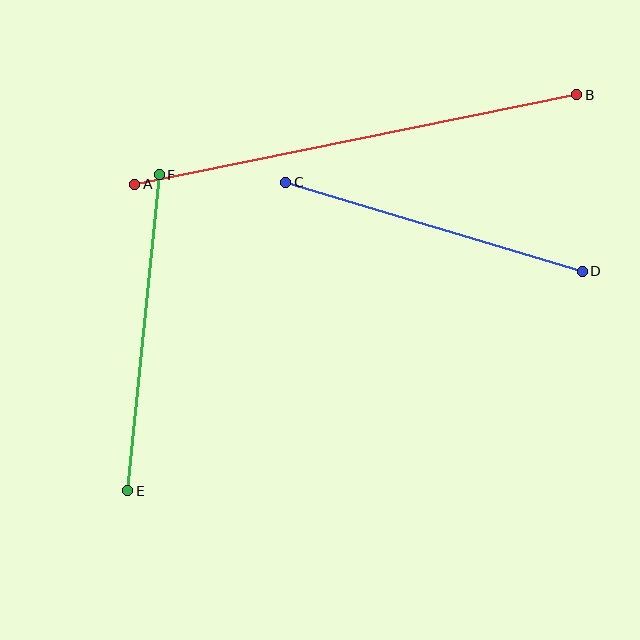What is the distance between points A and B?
The distance is approximately 451 pixels.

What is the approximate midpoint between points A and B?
The midpoint is at approximately (356, 140) pixels.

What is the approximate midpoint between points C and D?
The midpoint is at approximately (434, 227) pixels.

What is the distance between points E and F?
The distance is approximately 318 pixels.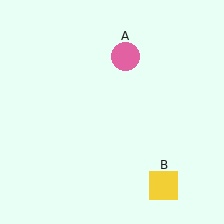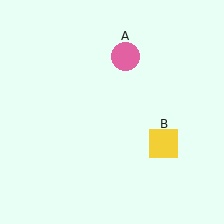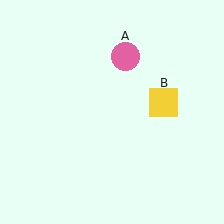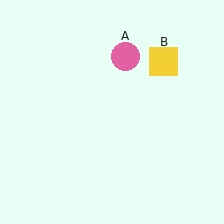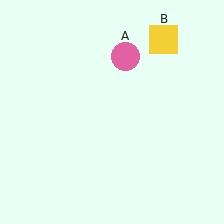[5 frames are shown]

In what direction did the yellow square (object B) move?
The yellow square (object B) moved up.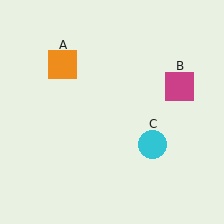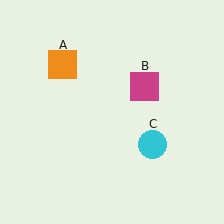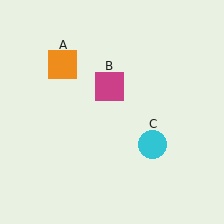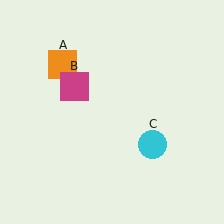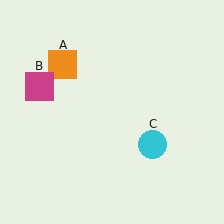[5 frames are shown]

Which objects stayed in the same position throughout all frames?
Orange square (object A) and cyan circle (object C) remained stationary.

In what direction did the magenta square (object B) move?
The magenta square (object B) moved left.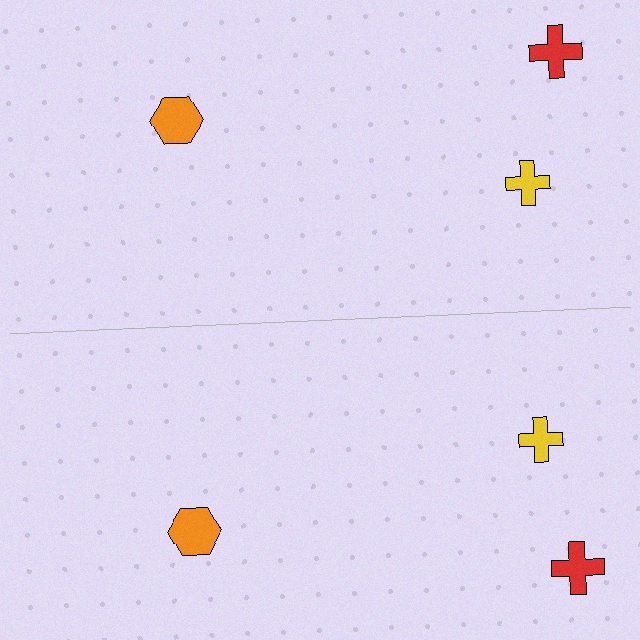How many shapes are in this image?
There are 6 shapes in this image.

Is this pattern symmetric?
Yes, this pattern has bilateral (reflection) symmetry.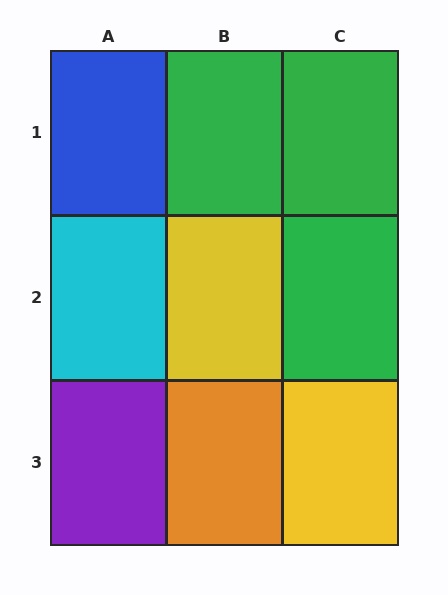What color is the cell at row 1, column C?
Green.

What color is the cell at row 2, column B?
Yellow.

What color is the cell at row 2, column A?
Cyan.